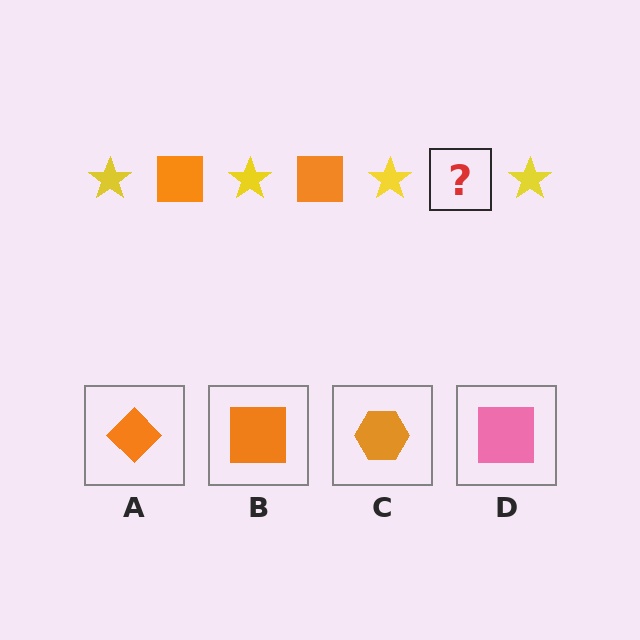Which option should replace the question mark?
Option B.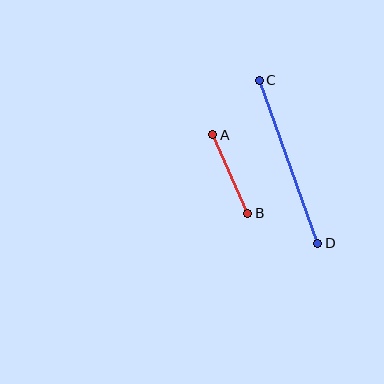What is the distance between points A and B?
The distance is approximately 86 pixels.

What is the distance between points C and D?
The distance is approximately 173 pixels.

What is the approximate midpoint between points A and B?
The midpoint is at approximately (230, 174) pixels.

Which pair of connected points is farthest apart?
Points C and D are farthest apart.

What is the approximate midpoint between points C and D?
The midpoint is at approximately (289, 162) pixels.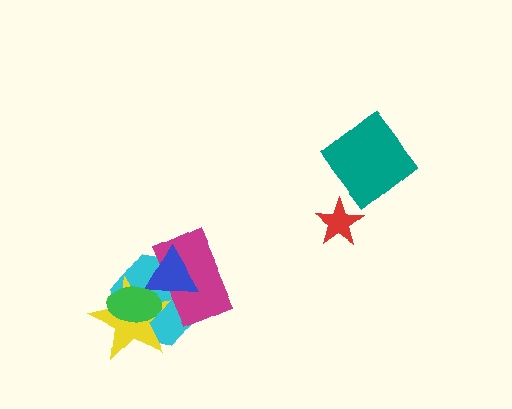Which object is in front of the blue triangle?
The green ellipse is in front of the blue triangle.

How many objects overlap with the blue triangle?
4 objects overlap with the blue triangle.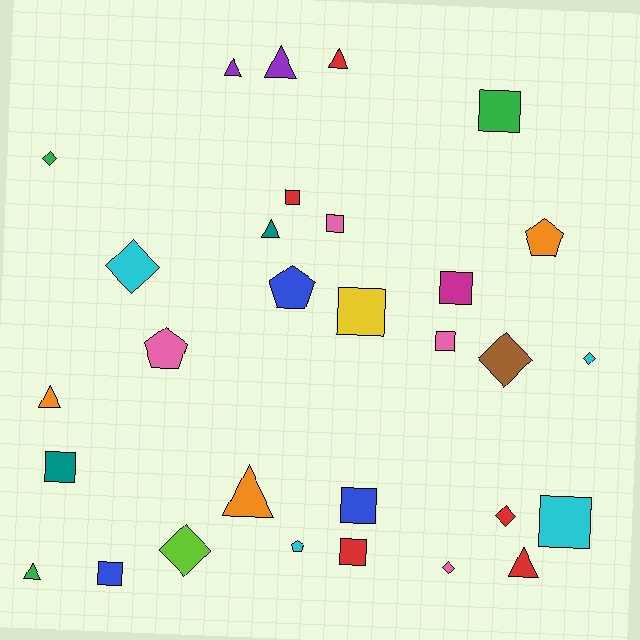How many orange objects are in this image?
There are 3 orange objects.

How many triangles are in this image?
There are 8 triangles.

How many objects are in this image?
There are 30 objects.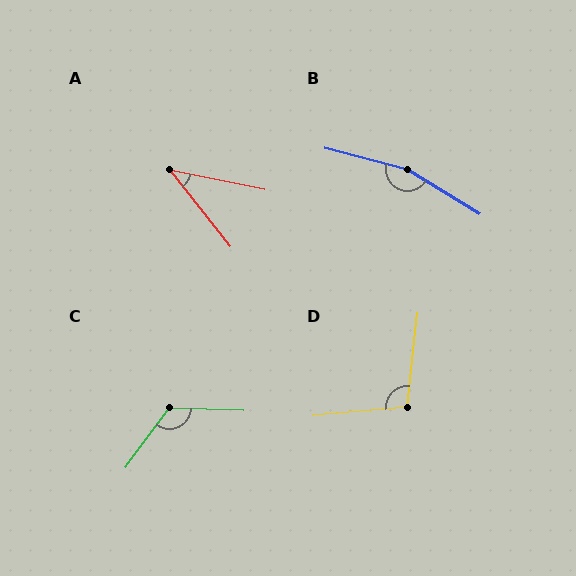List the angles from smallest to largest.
A (40°), D (101°), C (124°), B (163°).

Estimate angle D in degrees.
Approximately 101 degrees.